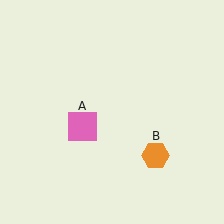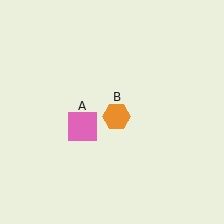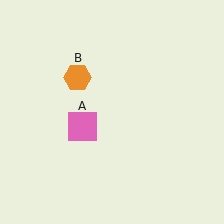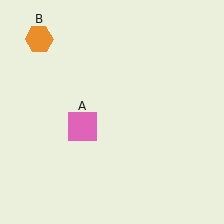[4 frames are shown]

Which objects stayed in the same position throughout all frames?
Pink square (object A) remained stationary.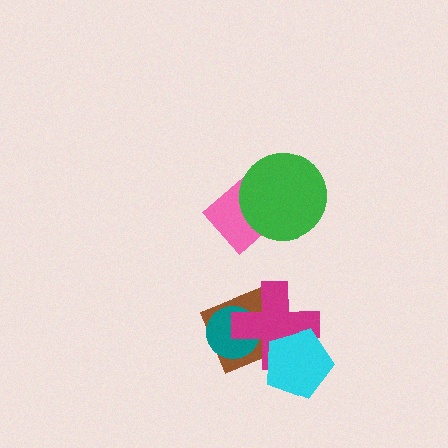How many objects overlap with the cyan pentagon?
2 objects overlap with the cyan pentagon.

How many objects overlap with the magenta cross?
3 objects overlap with the magenta cross.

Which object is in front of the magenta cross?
The cyan pentagon is in front of the magenta cross.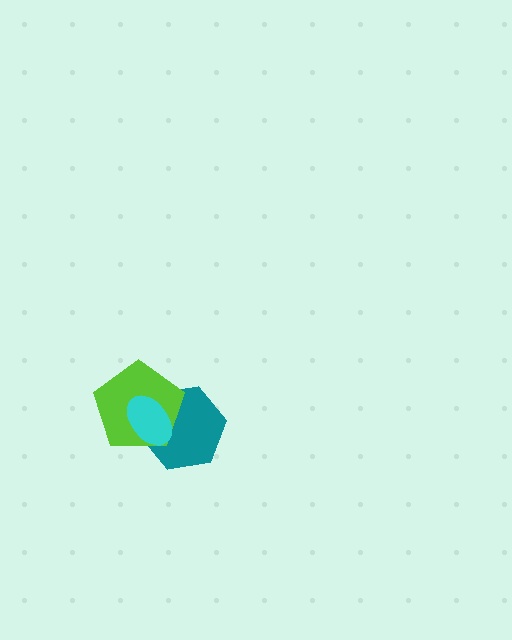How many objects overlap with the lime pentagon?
2 objects overlap with the lime pentagon.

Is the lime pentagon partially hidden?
Yes, it is partially covered by another shape.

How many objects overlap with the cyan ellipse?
2 objects overlap with the cyan ellipse.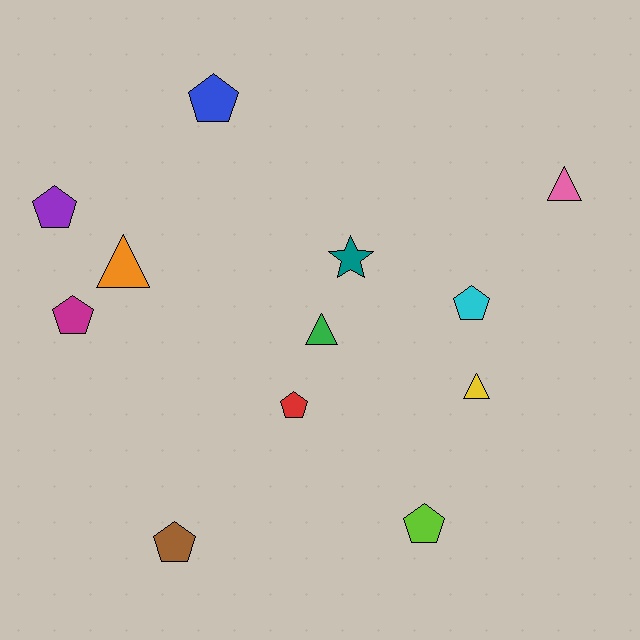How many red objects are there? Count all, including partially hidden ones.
There is 1 red object.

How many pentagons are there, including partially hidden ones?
There are 7 pentagons.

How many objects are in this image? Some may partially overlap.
There are 12 objects.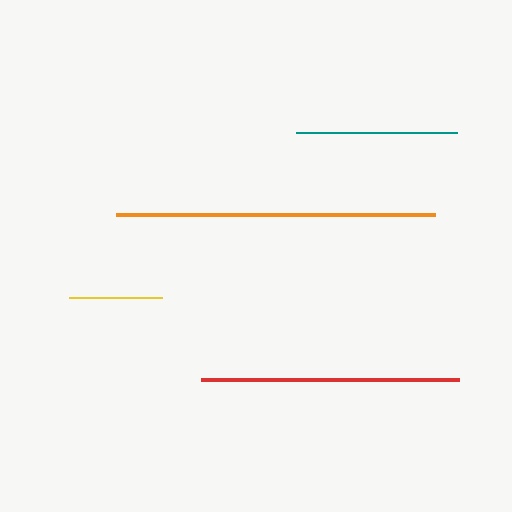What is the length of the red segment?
The red segment is approximately 257 pixels long.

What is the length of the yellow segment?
The yellow segment is approximately 93 pixels long.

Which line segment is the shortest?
The yellow line is the shortest at approximately 93 pixels.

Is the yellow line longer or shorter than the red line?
The red line is longer than the yellow line.